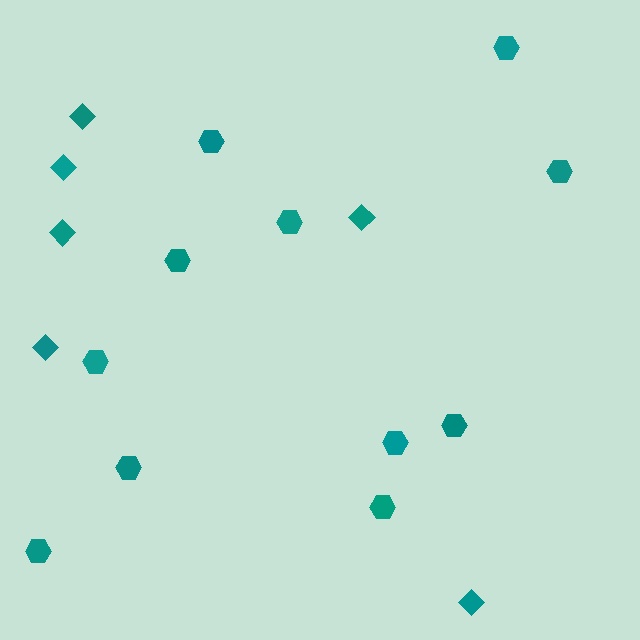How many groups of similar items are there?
There are 2 groups: one group of diamonds (6) and one group of hexagons (11).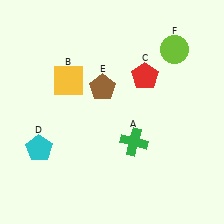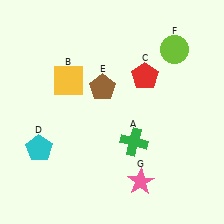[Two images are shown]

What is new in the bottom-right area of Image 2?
A pink star (G) was added in the bottom-right area of Image 2.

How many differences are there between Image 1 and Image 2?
There is 1 difference between the two images.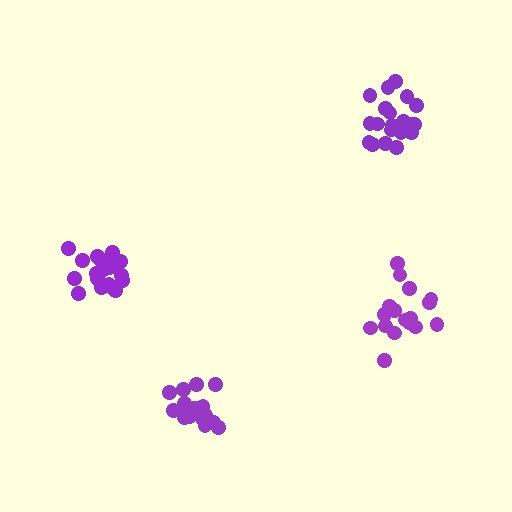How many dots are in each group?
Group 1: 20 dots, Group 2: 17 dots, Group 3: 18 dots, Group 4: 21 dots (76 total).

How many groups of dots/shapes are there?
There are 4 groups.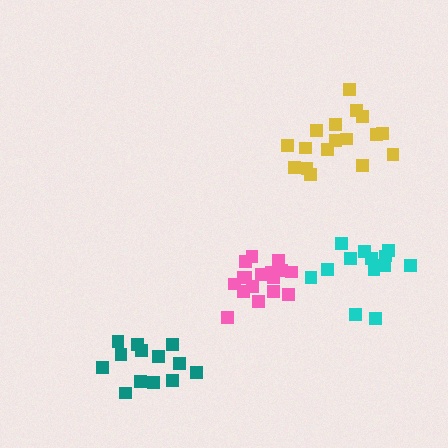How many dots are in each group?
Group 1: 17 dots, Group 2: 13 dots, Group 3: 13 dots, Group 4: 18 dots (61 total).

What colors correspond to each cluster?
The clusters are colored: yellow, cyan, teal, pink.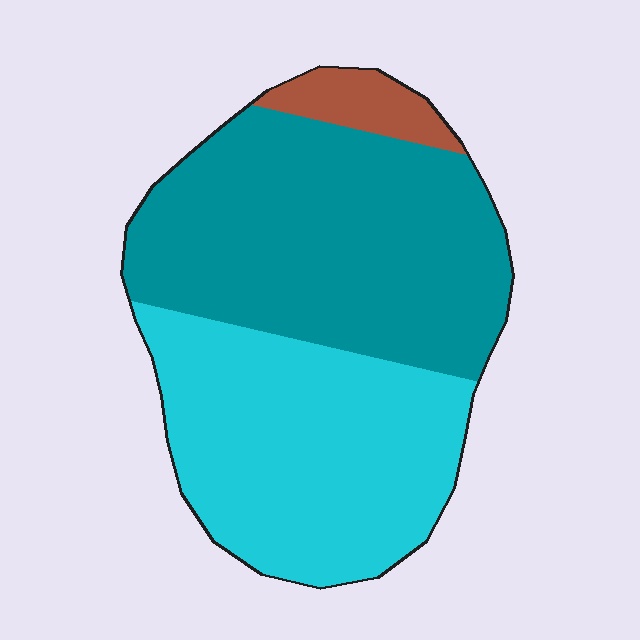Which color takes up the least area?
Brown, at roughly 5%.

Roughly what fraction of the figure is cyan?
Cyan takes up between a quarter and a half of the figure.